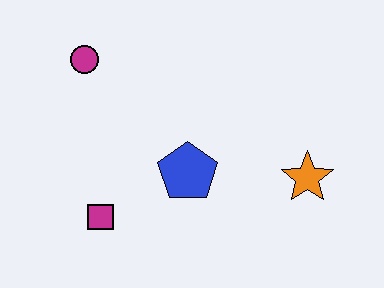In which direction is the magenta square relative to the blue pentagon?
The magenta square is to the left of the blue pentagon.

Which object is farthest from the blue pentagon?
The magenta circle is farthest from the blue pentagon.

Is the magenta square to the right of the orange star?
No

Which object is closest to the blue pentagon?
The magenta square is closest to the blue pentagon.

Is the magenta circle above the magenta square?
Yes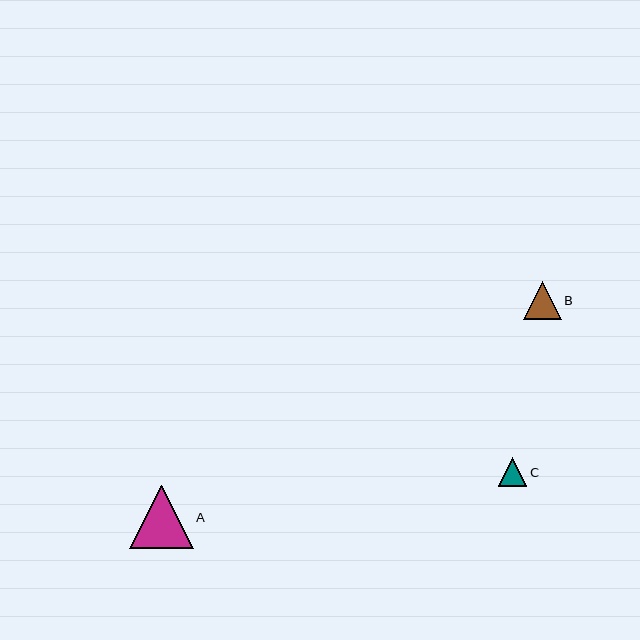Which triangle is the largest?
Triangle A is the largest with a size of approximately 63 pixels.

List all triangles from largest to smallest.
From largest to smallest: A, B, C.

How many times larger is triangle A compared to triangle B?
Triangle A is approximately 1.7 times the size of triangle B.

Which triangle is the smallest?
Triangle C is the smallest with a size of approximately 28 pixels.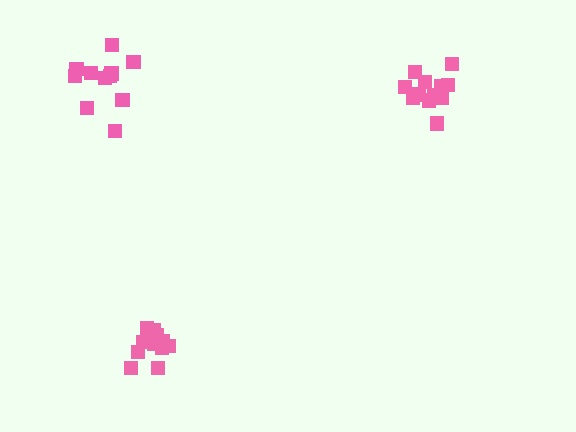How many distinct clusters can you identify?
There are 3 distinct clusters.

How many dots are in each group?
Group 1: 11 dots, Group 2: 12 dots, Group 3: 11 dots (34 total).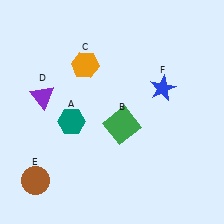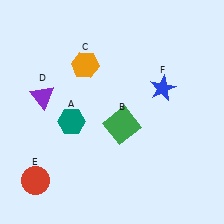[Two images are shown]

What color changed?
The circle (E) changed from brown in Image 1 to red in Image 2.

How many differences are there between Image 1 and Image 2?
There is 1 difference between the two images.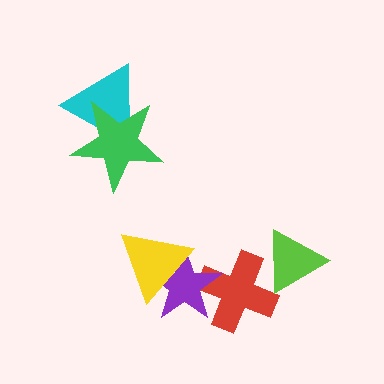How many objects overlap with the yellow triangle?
1 object overlaps with the yellow triangle.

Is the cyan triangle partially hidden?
Yes, it is partially covered by another shape.